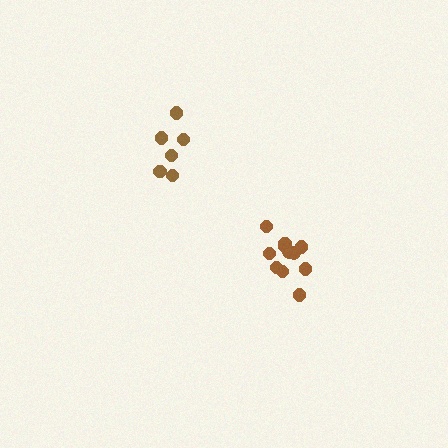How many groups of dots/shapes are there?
There are 2 groups.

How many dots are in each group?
Group 1: 6 dots, Group 2: 12 dots (18 total).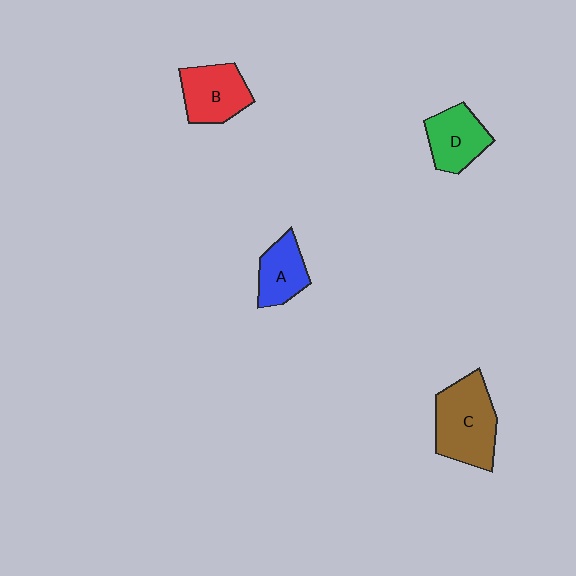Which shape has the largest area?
Shape C (brown).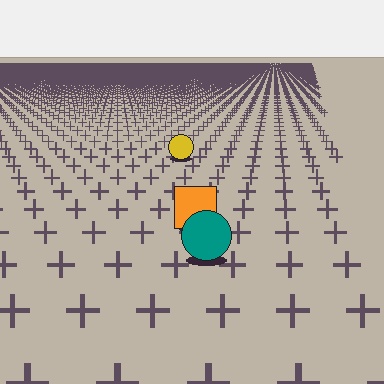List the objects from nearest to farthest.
From nearest to farthest: the teal circle, the orange square, the yellow circle.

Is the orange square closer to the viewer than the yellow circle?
Yes. The orange square is closer — you can tell from the texture gradient: the ground texture is coarser near it.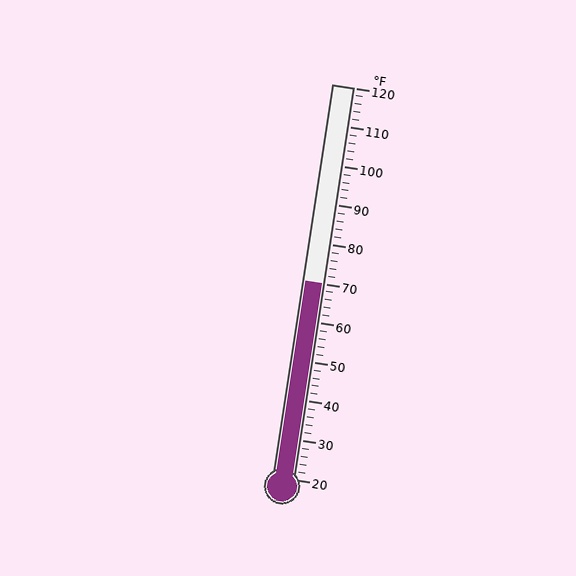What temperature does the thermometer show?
The thermometer shows approximately 70°F.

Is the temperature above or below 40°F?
The temperature is above 40°F.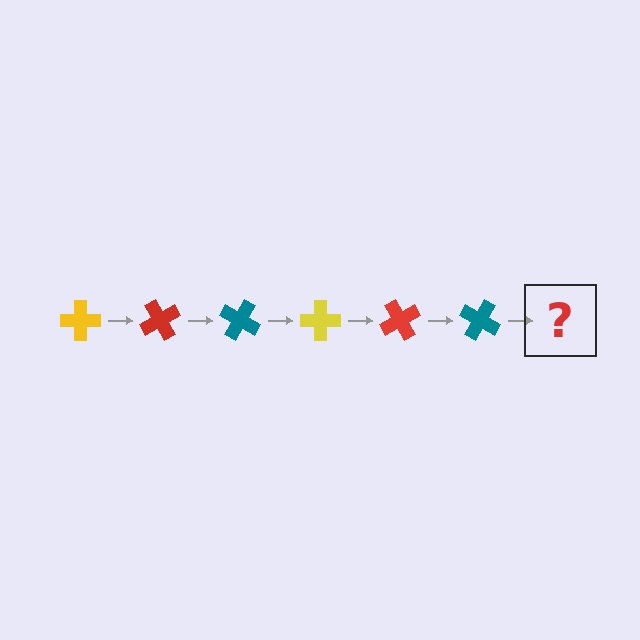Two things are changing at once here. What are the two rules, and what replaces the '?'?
The two rules are that it rotates 60 degrees each step and the color cycles through yellow, red, and teal. The '?' should be a yellow cross, rotated 360 degrees from the start.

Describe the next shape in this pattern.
It should be a yellow cross, rotated 360 degrees from the start.